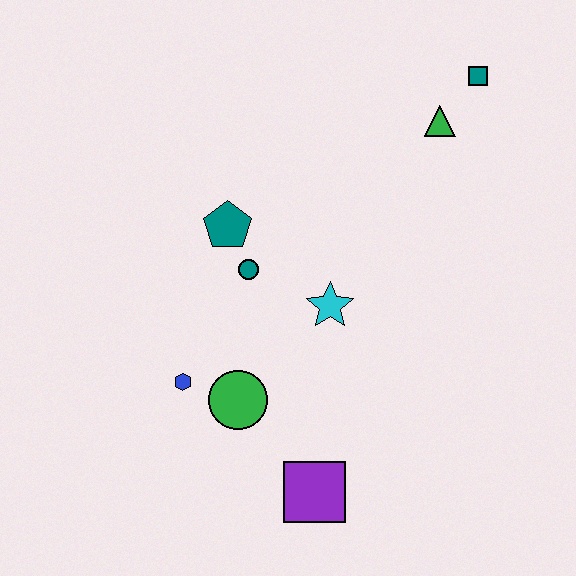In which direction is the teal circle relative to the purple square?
The teal circle is above the purple square.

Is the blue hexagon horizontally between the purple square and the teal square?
No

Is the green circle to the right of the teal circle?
No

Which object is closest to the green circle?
The blue hexagon is closest to the green circle.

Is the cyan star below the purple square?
No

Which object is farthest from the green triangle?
The purple square is farthest from the green triangle.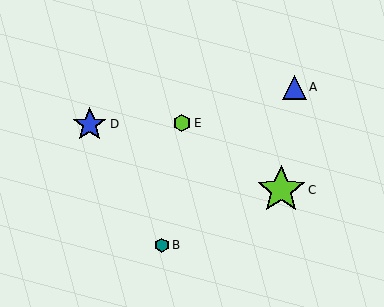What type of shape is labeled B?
Shape B is a teal hexagon.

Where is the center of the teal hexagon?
The center of the teal hexagon is at (162, 245).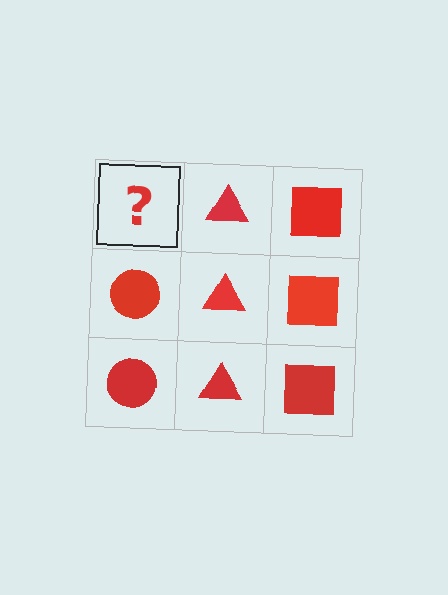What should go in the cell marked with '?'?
The missing cell should contain a red circle.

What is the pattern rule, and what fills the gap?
The rule is that each column has a consistent shape. The gap should be filled with a red circle.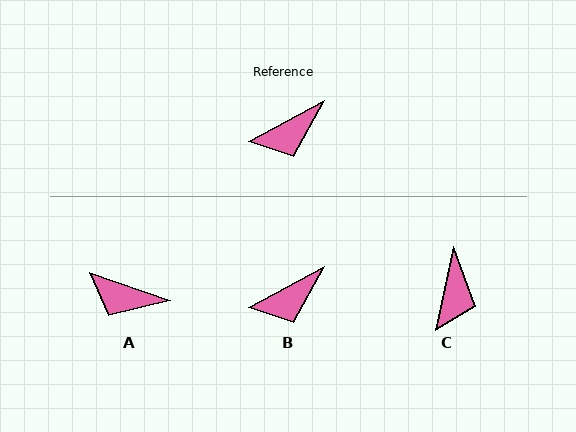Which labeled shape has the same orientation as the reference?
B.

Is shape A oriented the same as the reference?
No, it is off by about 48 degrees.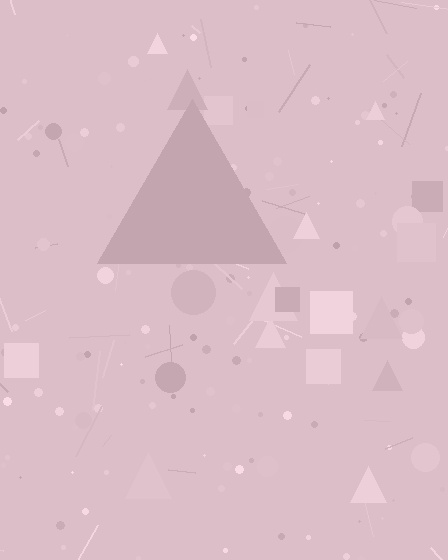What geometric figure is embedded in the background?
A triangle is embedded in the background.